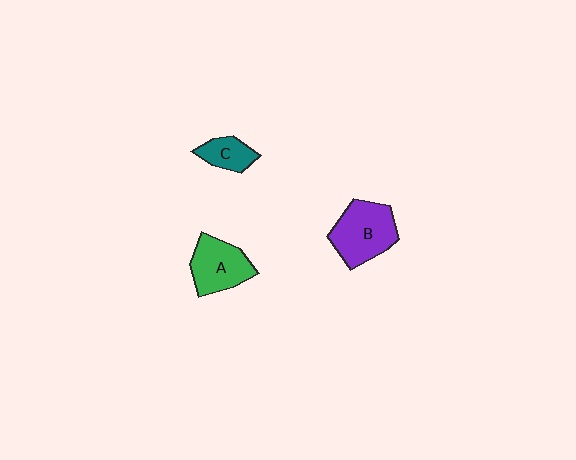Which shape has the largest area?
Shape B (purple).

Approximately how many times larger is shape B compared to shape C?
Approximately 2.1 times.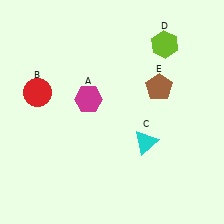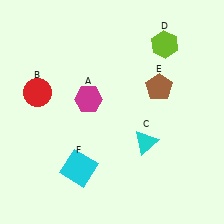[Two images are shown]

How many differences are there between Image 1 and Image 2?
There is 1 difference between the two images.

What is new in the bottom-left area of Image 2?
A cyan square (F) was added in the bottom-left area of Image 2.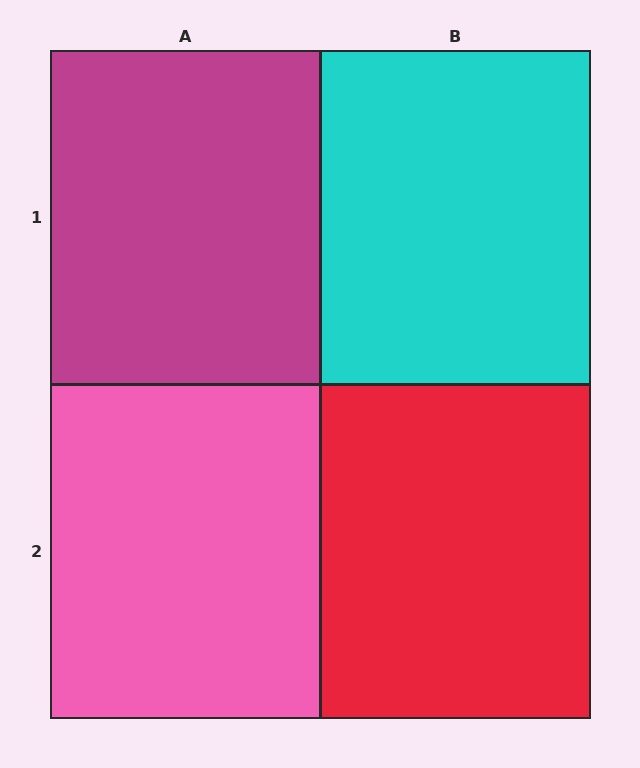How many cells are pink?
1 cell is pink.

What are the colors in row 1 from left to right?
Magenta, cyan.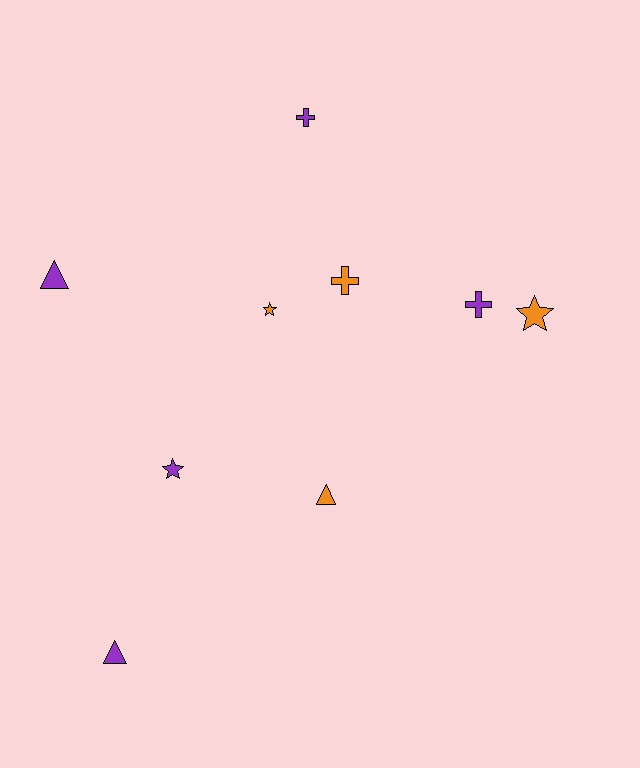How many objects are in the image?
There are 9 objects.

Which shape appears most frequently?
Star, with 3 objects.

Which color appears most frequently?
Purple, with 5 objects.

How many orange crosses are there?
There is 1 orange cross.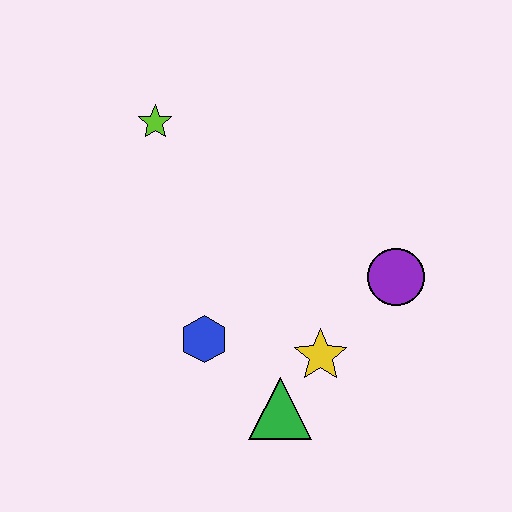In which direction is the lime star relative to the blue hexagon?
The lime star is above the blue hexagon.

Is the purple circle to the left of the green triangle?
No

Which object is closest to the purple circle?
The yellow star is closest to the purple circle.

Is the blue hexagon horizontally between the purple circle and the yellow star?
No